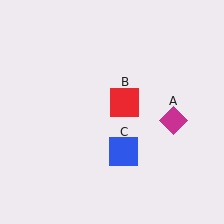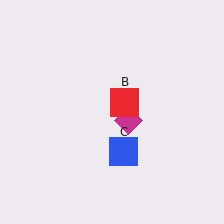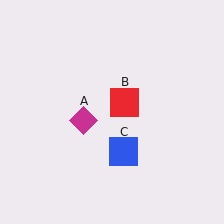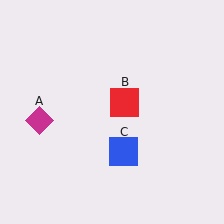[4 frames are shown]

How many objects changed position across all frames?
1 object changed position: magenta diamond (object A).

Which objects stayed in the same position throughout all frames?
Red square (object B) and blue square (object C) remained stationary.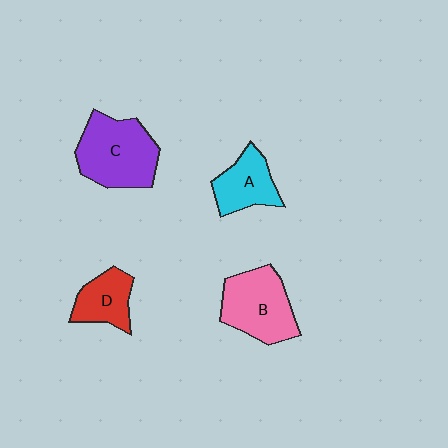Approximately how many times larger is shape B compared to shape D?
Approximately 1.6 times.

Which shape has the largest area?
Shape C (purple).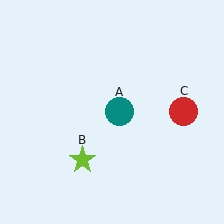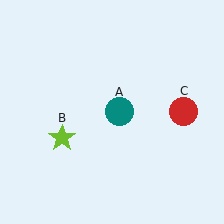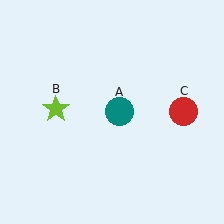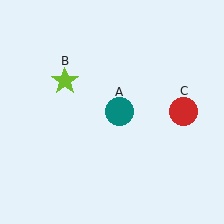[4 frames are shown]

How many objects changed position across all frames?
1 object changed position: lime star (object B).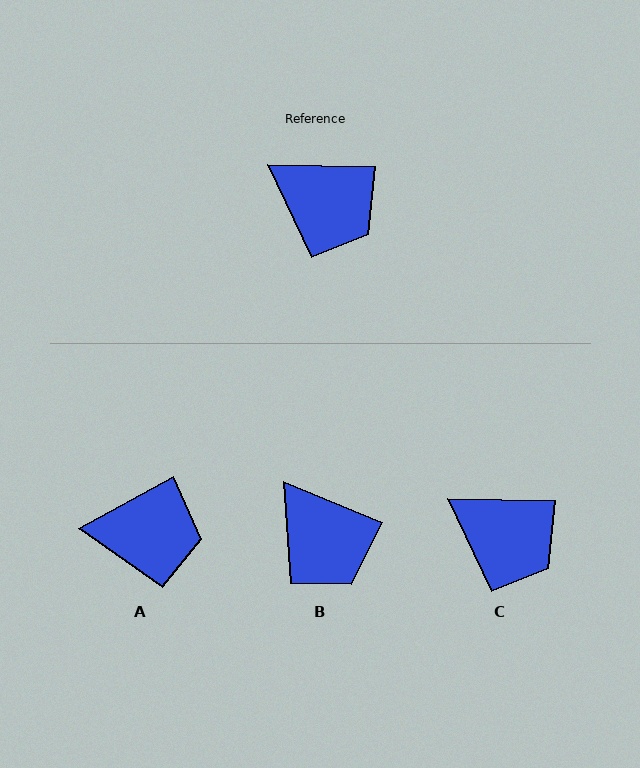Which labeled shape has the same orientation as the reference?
C.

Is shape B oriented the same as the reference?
No, it is off by about 21 degrees.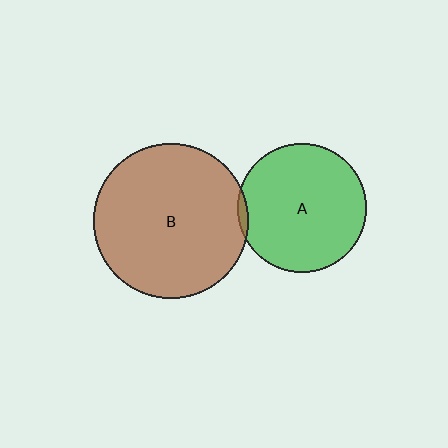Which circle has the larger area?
Circle B (brown).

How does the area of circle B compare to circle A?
Approximately 1.4 times.